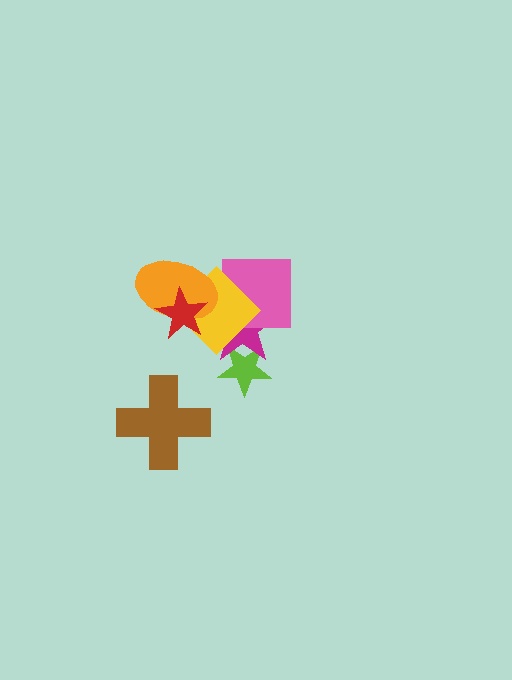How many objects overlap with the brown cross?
0 objects overlap with the brown cross.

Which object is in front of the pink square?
The yellow diamond is in front of the pink square.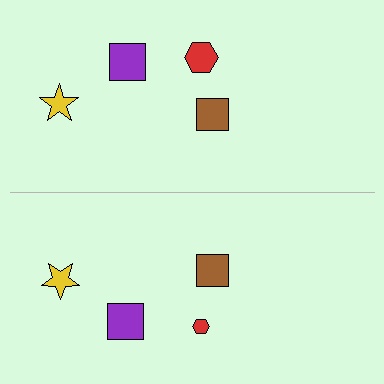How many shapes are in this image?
There are 8 shapes in this image.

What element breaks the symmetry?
The red hexagon on the bottom side has a different size than its mirror counterpart.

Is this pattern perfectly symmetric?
No, the pattern is not perfectly symmetric. The red hexagon on the bottom side has a different size than its mirror counterpart.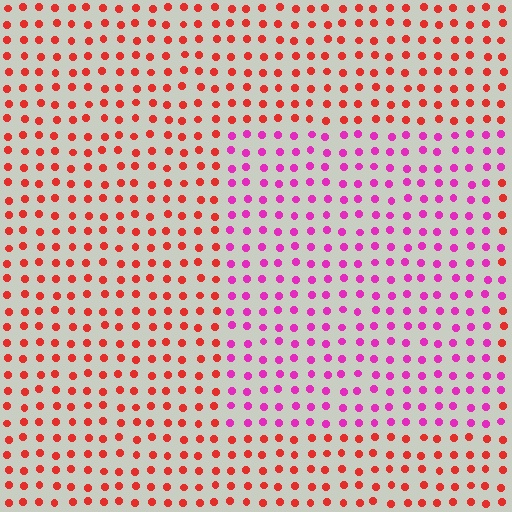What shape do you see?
I see a rectangle.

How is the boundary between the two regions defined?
The boundary is defined purely by a slight shift in hue (about 49 degrees). Spacing, size, and orientation are identical on both sides.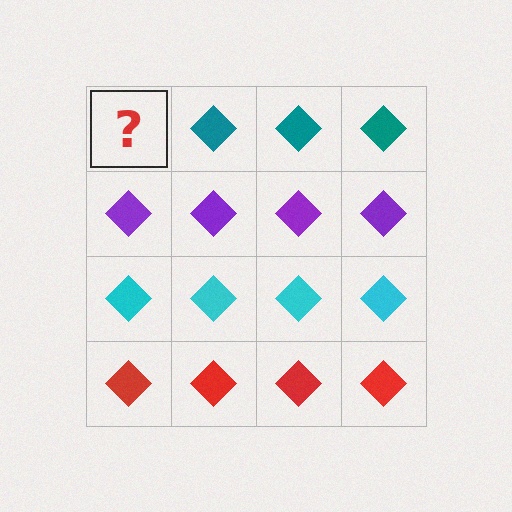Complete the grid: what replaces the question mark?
The question mark should be replaced with a teal diamond.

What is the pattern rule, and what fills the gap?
The rule is that each row has a consistent color. The gap should be filled with a teal diamond.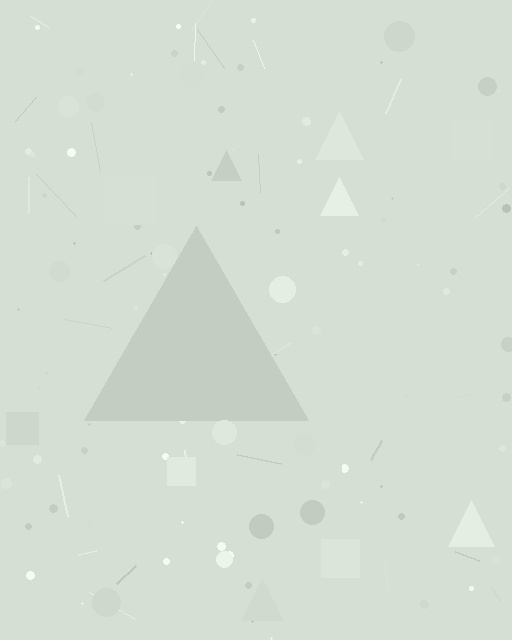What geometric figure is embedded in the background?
A triangle is embedded in the background.